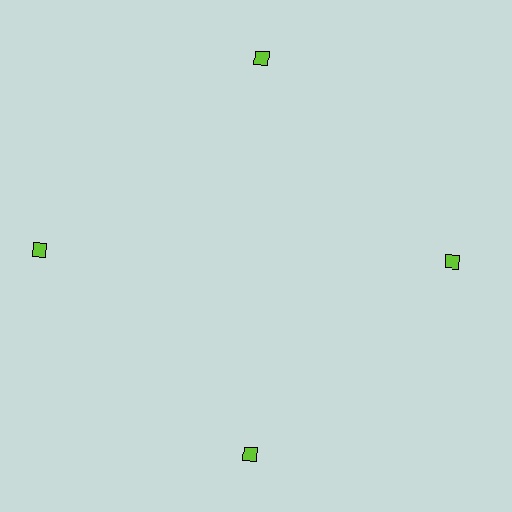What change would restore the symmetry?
The symmetry would be restored by moving it inward, back onto the ring so that all 4 diamonds sit at equal angles and equal distance from the center.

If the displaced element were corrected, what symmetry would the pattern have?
It would have 4-fold rotational symmetry — the pattern would map onto itself every 90 degrees.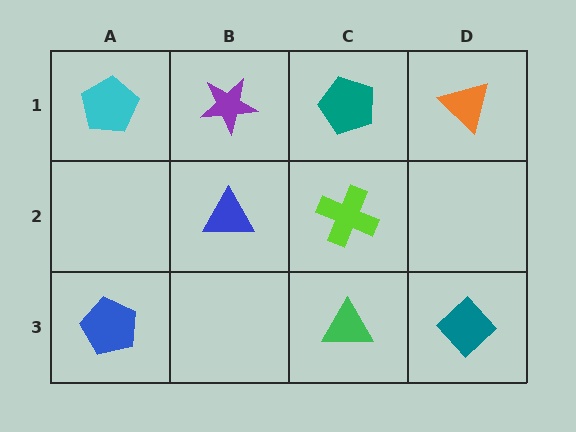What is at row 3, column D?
A teal diamond.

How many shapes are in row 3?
3 shapes.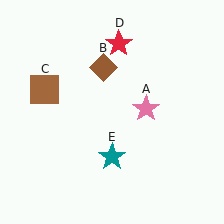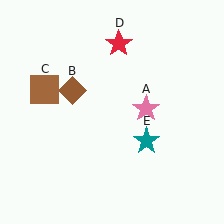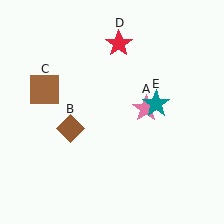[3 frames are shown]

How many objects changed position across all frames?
2 objects changed position: brown diamond (object B), teal star (object E).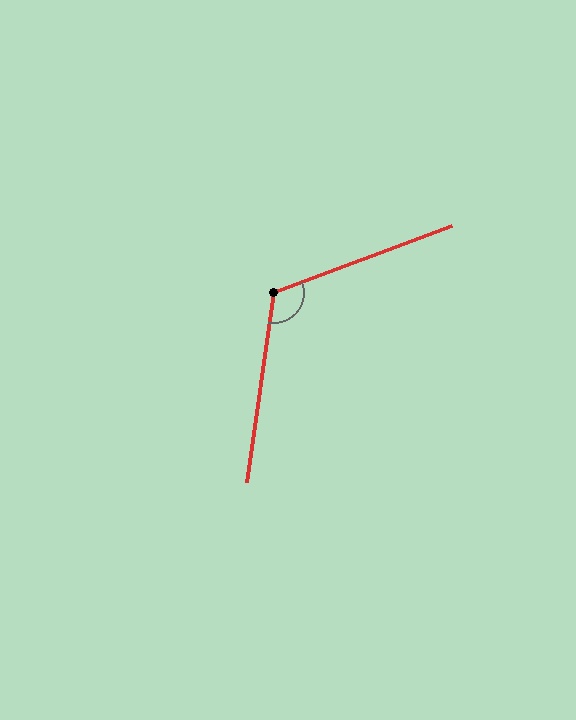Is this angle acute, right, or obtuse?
It is obtuse.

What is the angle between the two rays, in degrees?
Approximately 119 degrees.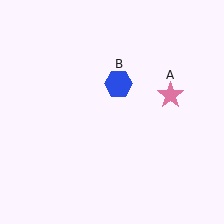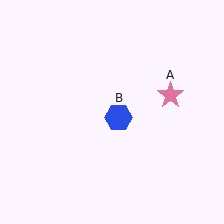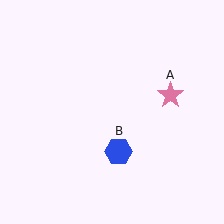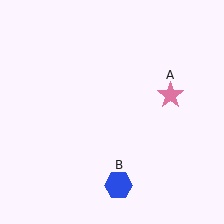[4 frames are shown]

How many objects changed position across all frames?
1 object changed position: blue hexagon (object B).